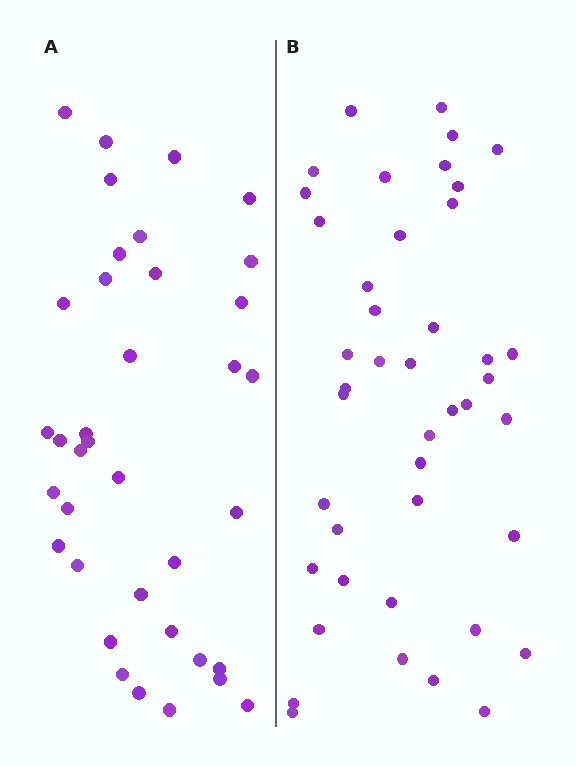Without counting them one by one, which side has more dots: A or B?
Region B (the right region) has more dots.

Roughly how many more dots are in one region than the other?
Region B has about 6 more dots than region A.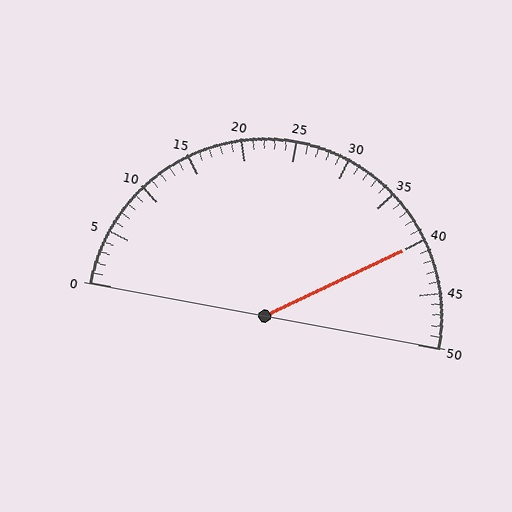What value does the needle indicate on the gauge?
The needle indicates approximately 40.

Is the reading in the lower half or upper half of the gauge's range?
The reading is in the upper half of the range (0 to 50).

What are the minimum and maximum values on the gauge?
The gauge ranges from 0 to 50.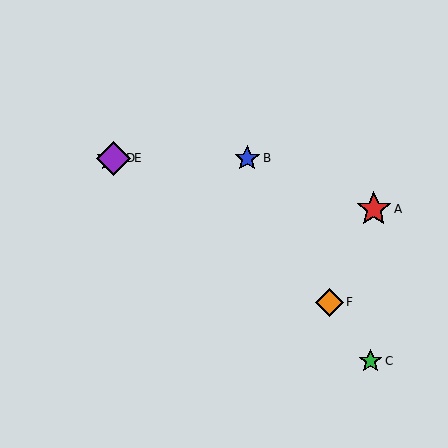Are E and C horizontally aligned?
No, E is at y≈158 and C is at y≈361.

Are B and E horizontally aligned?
Yes, both are at y≈158.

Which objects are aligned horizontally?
Objects B, D, E are aligned horizontally.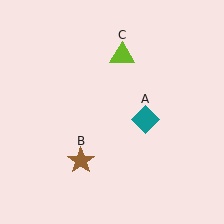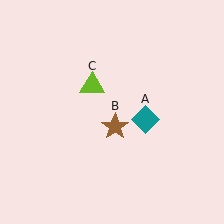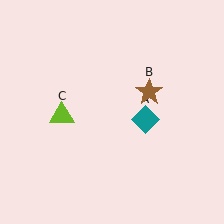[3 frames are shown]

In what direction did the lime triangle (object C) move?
The lime triangle (object C) moved down and to the left.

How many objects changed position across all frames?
2 objects changed position: brown star (object B), lime triangle (object C).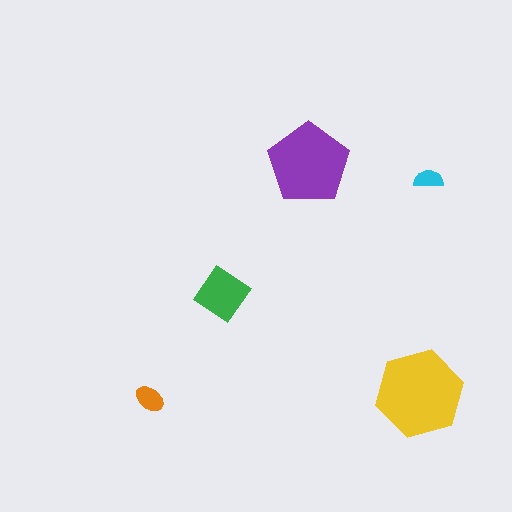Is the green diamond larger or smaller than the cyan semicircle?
Larger.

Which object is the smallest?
The cyan semicircle.